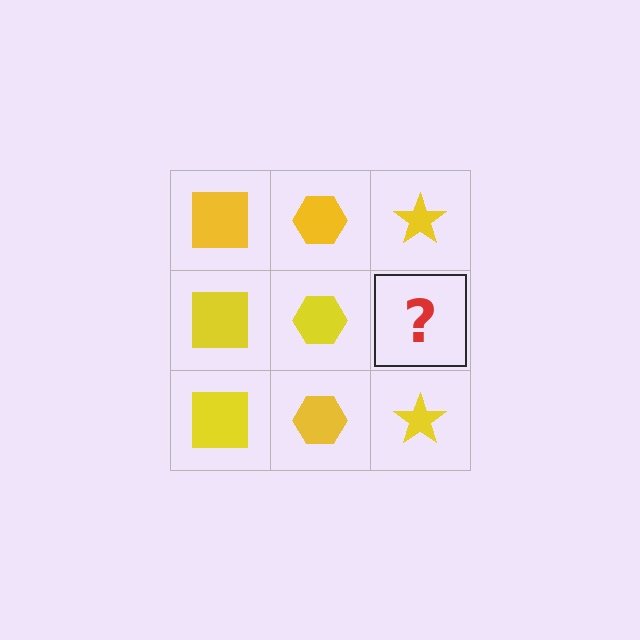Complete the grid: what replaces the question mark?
The question mark should be replaced with a yellow star.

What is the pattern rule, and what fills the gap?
The rule is that each column has a consistent shape. The gap should be filled with a yellow star.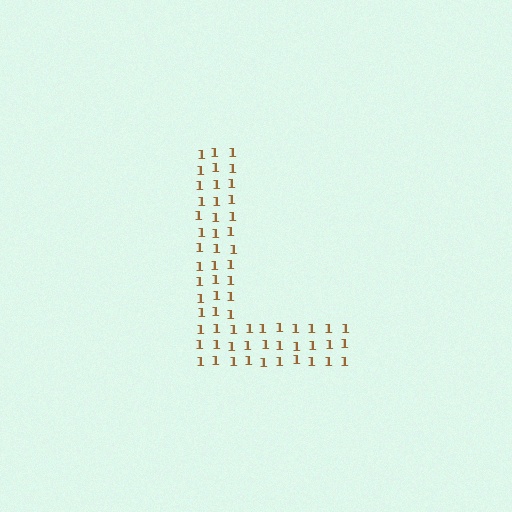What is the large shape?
The large shape is the letter L.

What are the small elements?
The small elements are digit 1's.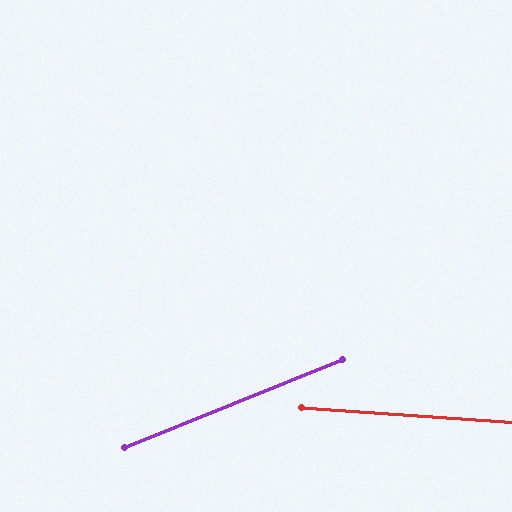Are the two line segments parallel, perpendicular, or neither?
Neither parallel nor perpendicular — they differ by about 26°.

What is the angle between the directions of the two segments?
Approximately 26 degrees.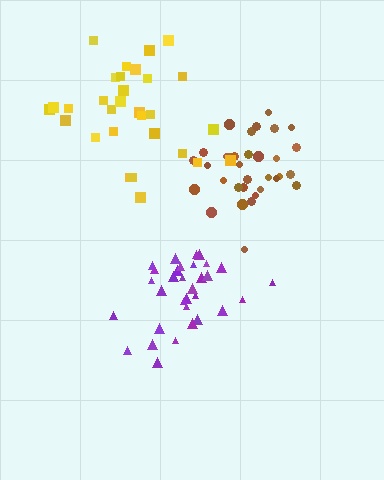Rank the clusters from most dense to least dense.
brown, purple, yellow.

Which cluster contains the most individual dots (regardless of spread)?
Brown (34).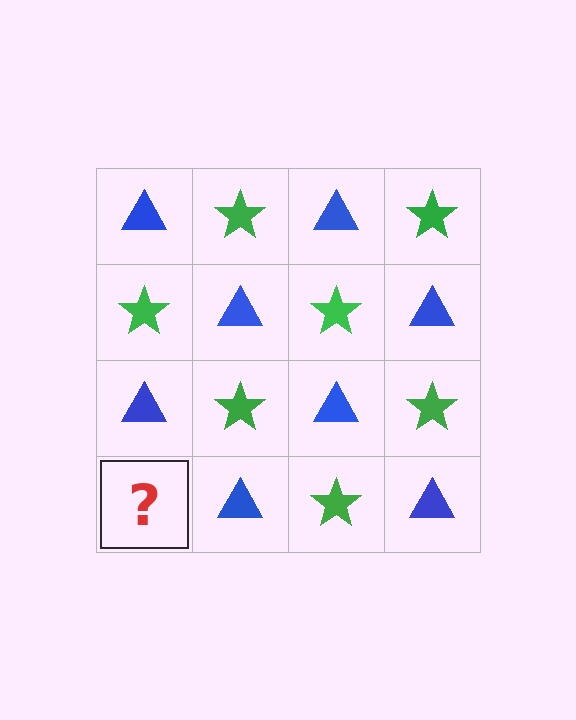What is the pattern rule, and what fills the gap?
The rule is that it alternates blue triangle and green star in a checkerboard pattern. The gap should be filled with a green star.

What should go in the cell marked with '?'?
The missing cell should contain a green star.